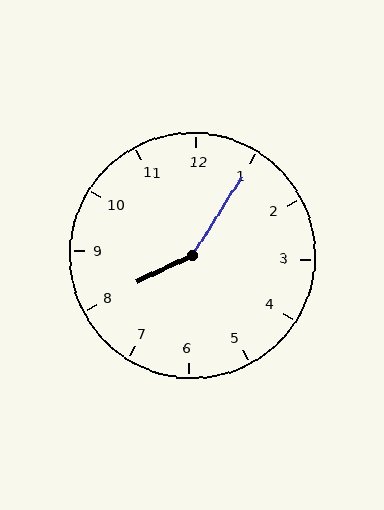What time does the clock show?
8:05.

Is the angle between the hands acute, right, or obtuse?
It is obtuse.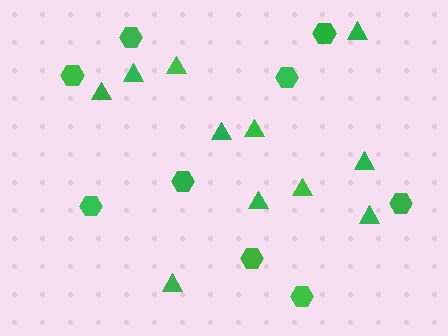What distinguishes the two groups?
There are 2 groups: one group of triangles (11) and one group of hexagons (9).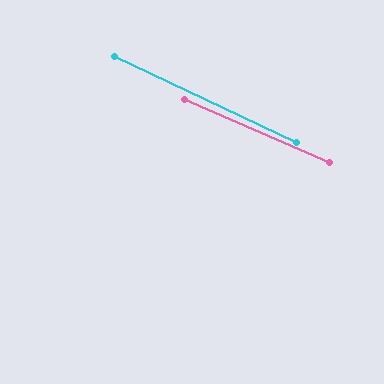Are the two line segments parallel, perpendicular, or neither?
Parallel — their directions differ by only 1.9°.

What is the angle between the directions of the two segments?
Approximately 2 degrees.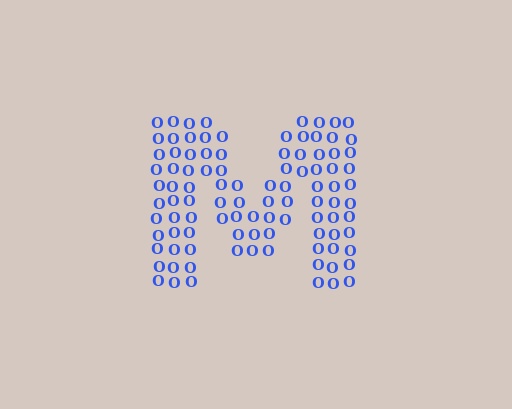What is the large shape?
The large shape is the letter M.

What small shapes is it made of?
It is made of small letter O's.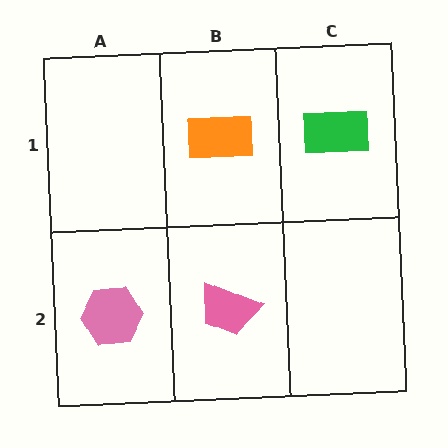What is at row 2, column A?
A pink hexagon.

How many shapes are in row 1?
2 shapes.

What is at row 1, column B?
An orange rectangle.